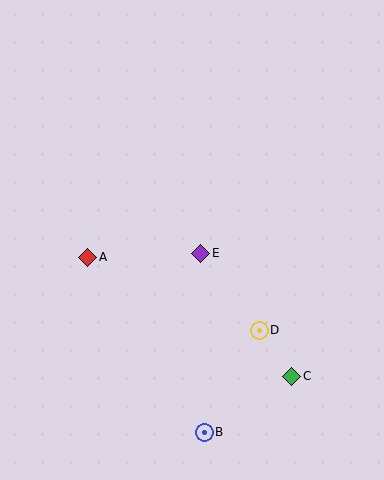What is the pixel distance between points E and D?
The distance between E and D is 97 pixels.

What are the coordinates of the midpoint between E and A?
The midpoint between E and A is at (144, 255).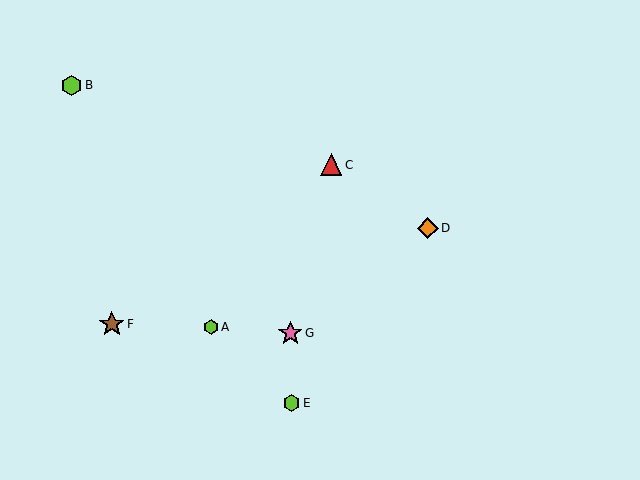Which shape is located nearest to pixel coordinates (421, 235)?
The orange diamond (labeled D) at (428, 228) is nearest to that location.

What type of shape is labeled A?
Shape A is a lime hexagon.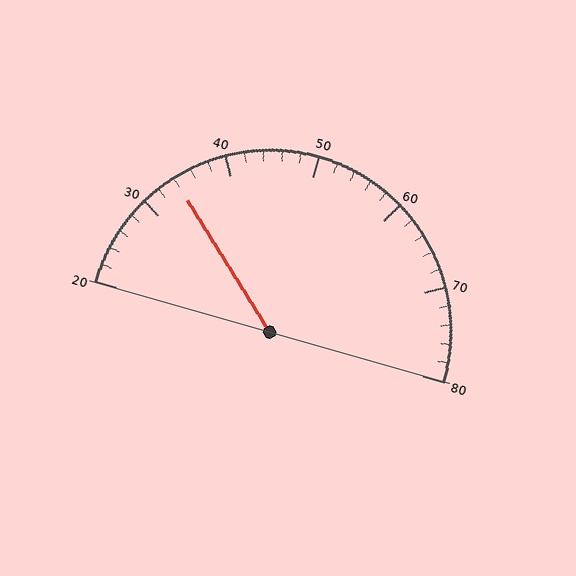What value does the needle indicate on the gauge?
The needle indicates approximately 34.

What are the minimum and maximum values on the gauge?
The gauge ranges from 20 to 80.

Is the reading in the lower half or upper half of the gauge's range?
The reading is in the lower half of the range (20 to 80).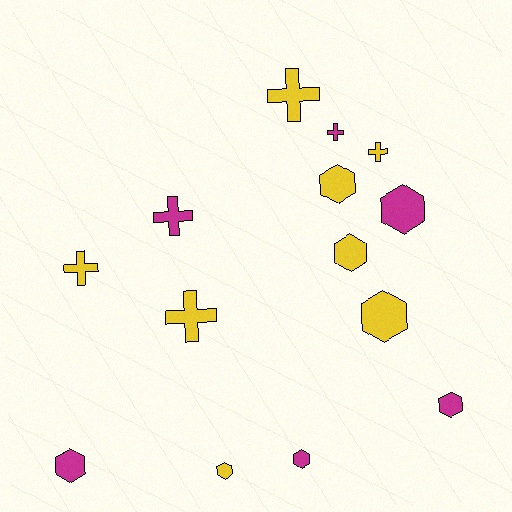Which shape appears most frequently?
Hexagon, with 8 objects.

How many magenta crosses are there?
There are 2 magenta crosses.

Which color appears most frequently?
Yellow, with 8 objects.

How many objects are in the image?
There are 14 objects.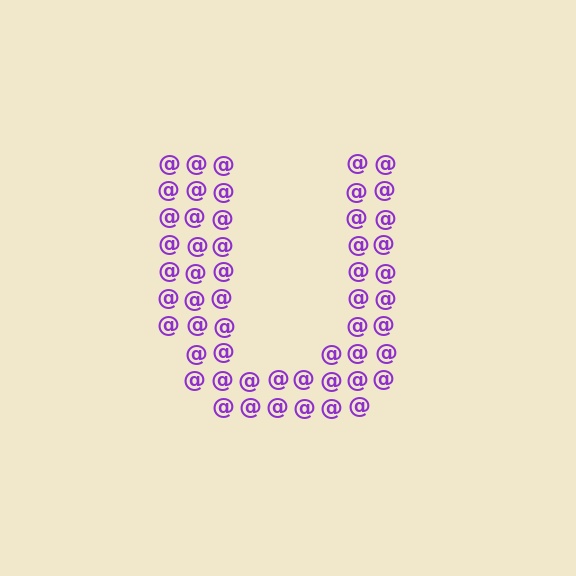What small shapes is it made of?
It is made of small at signs.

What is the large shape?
The large shape is the letter U.